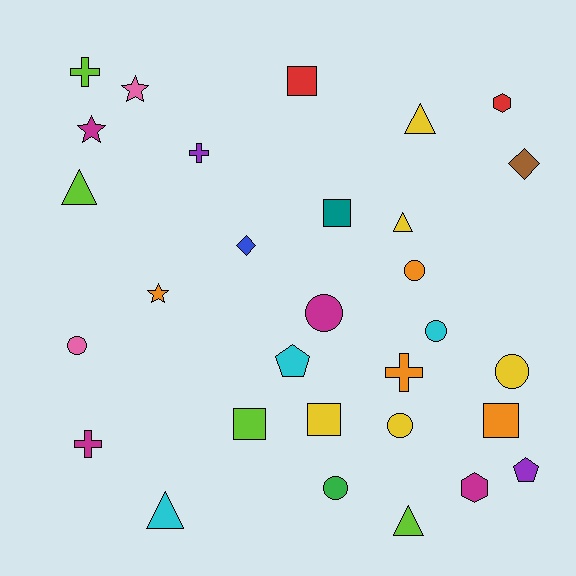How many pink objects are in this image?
There are 2 pink objects.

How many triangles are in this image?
There are 5 triangles.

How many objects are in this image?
There are 30 objects.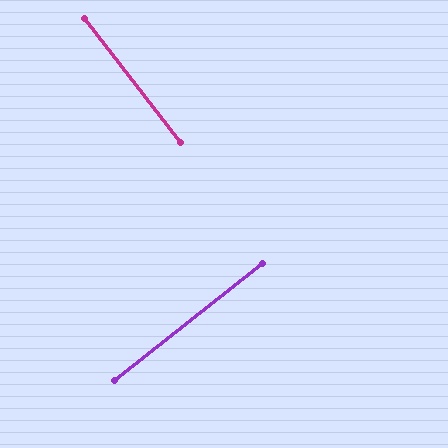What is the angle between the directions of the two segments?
Approximately 89 degrees.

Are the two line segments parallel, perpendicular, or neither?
Perpendicular — they meet at approximately 89°.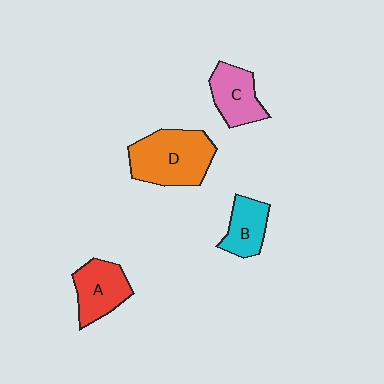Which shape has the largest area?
Shape D (orange).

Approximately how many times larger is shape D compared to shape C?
Approximately 1.6 times.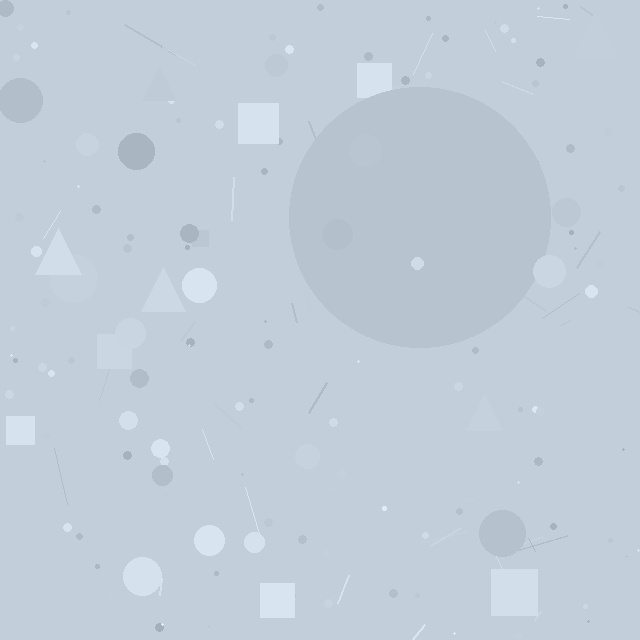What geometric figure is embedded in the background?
A circle is embedded in the background.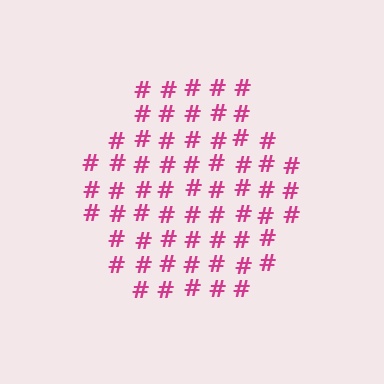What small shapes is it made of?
It is made of small hash symbols.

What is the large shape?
The large shape is a hexagon.